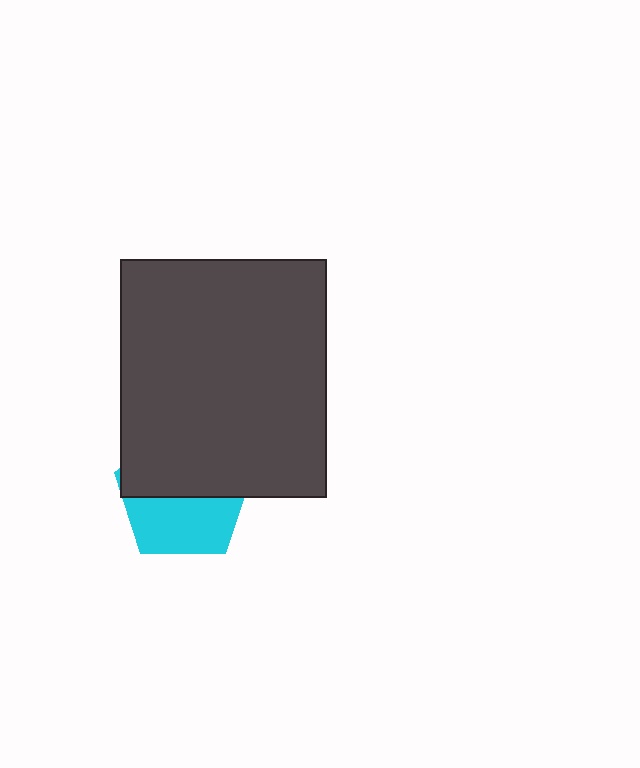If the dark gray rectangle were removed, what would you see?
You would see the complete cyan pentagon.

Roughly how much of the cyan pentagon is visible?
About half of it is visible (roughly 46%).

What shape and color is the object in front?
The object in front is a dark gray rectangle.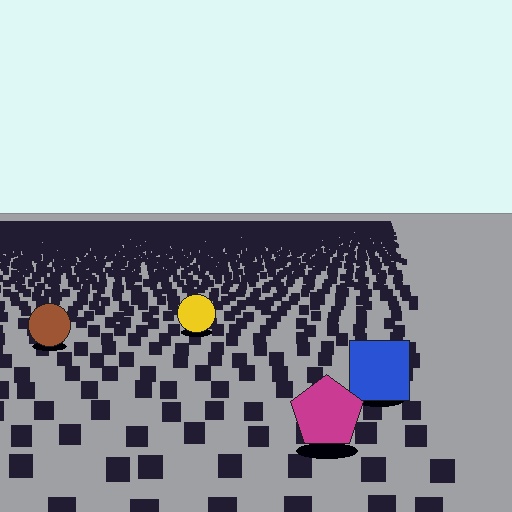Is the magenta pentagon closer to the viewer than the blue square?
Yes. The magenta pentagon is closer — you can tell from the texture gradient: the ground texture is coarser near it.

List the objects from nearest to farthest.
From nearest to farthest: the magenta pentagon, the blue square, the brown circle, the yellow circle.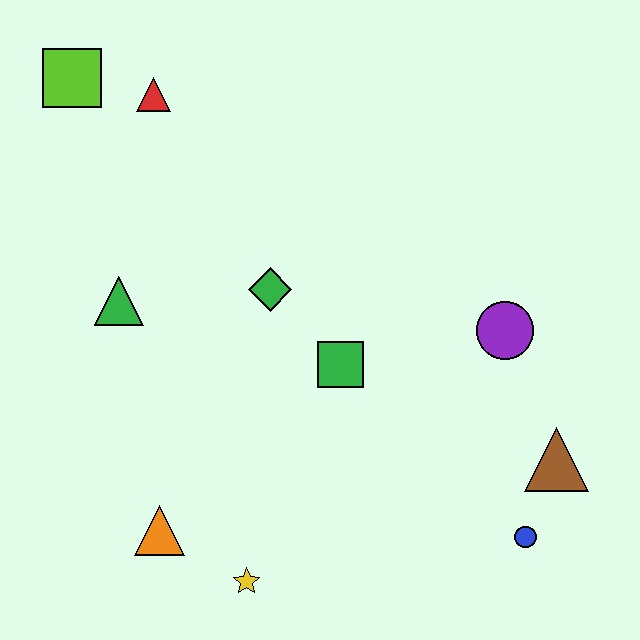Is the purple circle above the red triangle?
No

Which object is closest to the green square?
The green diamond is closest to the green square.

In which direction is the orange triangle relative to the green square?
The orange triangle is to the left of the green square.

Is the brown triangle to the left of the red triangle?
No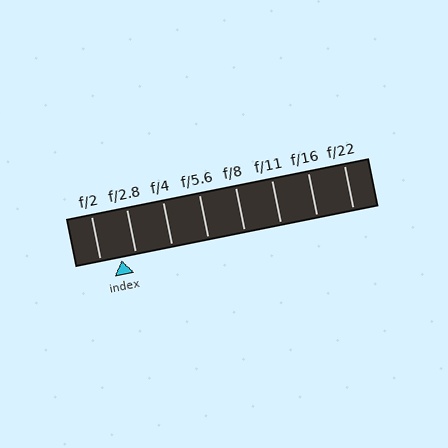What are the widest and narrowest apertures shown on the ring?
The widest aperture shown is f/2 and the narrowest is f/22.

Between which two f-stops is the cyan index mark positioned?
The index mark is between f/2 and f/2.8.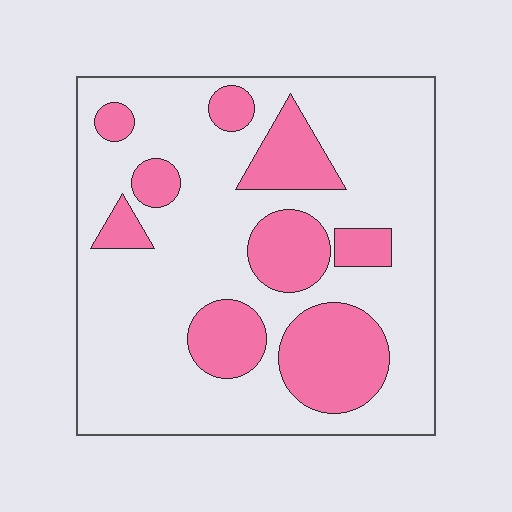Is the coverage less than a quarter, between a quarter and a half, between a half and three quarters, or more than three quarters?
Between a quarter and a half.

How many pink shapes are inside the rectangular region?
9.